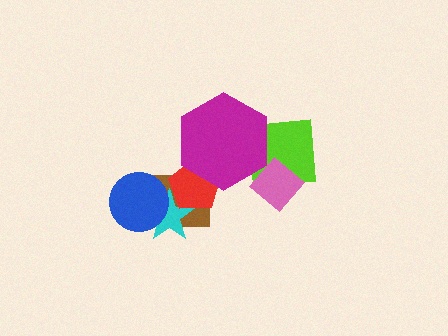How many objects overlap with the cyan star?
3 objects overlap with the cyan star.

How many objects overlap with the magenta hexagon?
3 objects overlap with the magenta hexagon.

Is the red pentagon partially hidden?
Yes, it is partially covered by another shape.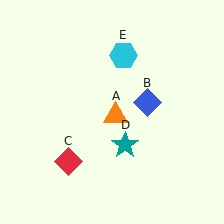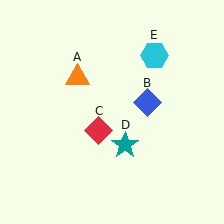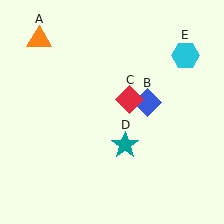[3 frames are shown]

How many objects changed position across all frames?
3 objects changed position: orange triangle (object A), red diamond (object C), cyan hexagon (object E).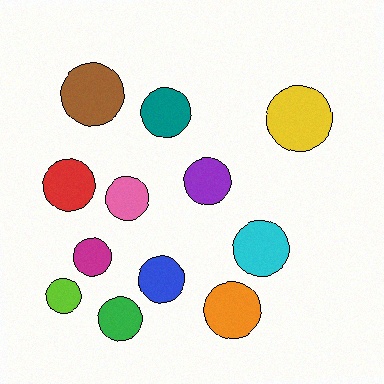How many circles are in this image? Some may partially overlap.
There are 12 circles.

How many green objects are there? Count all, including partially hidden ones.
There is 1 green object.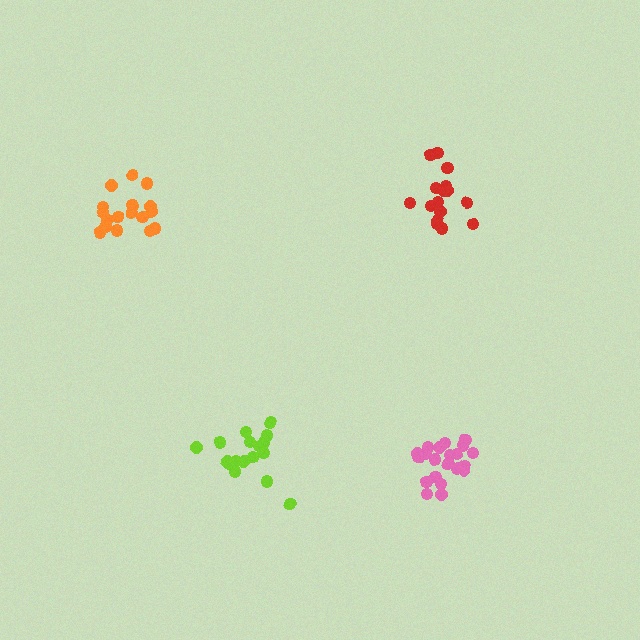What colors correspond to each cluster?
The clusters are colored: lime, red, pink, orange.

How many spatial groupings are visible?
There are 4 spatial groupings.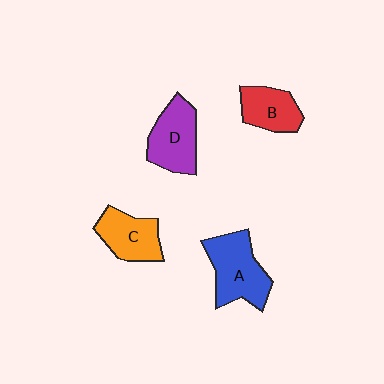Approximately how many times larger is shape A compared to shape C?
Approximately 1.3 times.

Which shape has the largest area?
Shape A (blue).